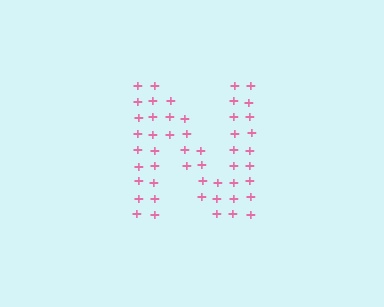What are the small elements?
The small elements are plus signs.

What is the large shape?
The large shape is the letter N.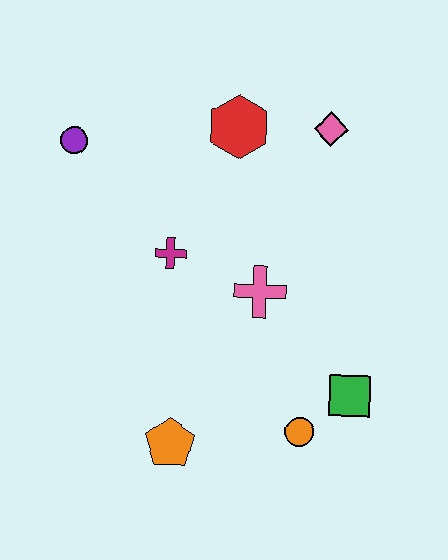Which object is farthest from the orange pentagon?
The pink diamond is farthest from the orange pentagon.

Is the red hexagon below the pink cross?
No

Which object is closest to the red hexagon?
The pink diamond is closest to the red hexagon.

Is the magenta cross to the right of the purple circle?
Yes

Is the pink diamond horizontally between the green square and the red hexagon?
Yes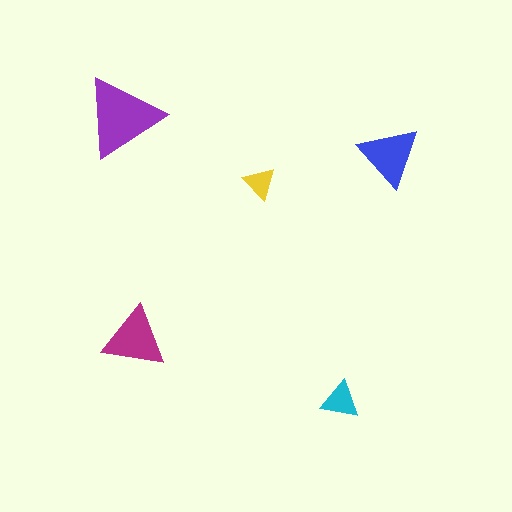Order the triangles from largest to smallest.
the purple one, the magenta one, the blue one, the cyan one, the yellow one.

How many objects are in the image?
There are 5 objects in the image.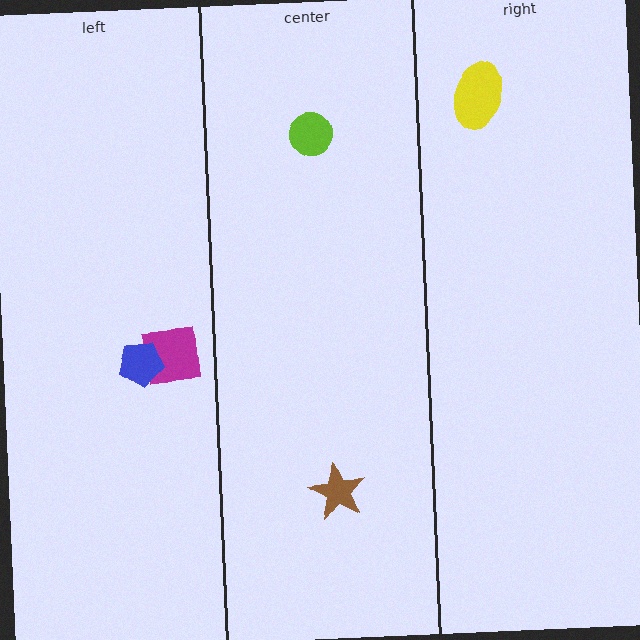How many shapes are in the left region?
2.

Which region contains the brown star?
The center region.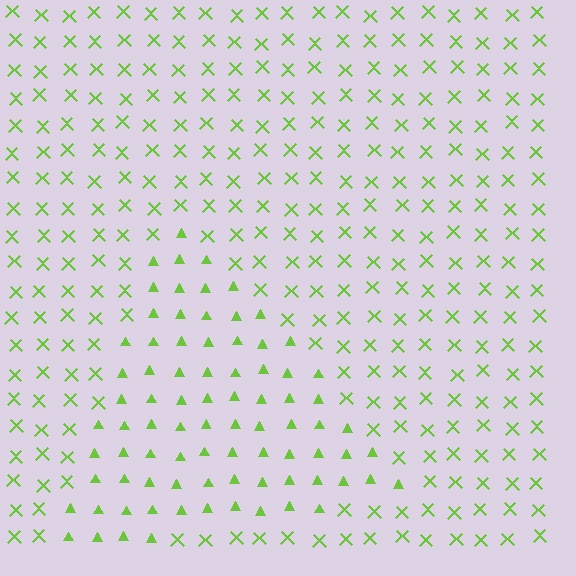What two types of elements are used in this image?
The image uses triangles inside the triangle region and X marks outside it.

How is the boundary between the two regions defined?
The boundary is defined by a change in element shape: triangles inside vs. X marks outside. All elements share the same color and spacing.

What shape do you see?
I see a triangle.